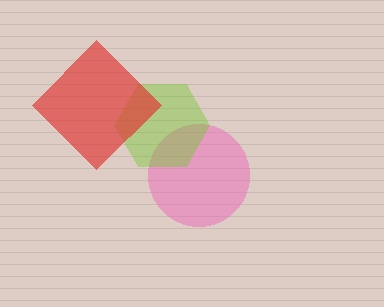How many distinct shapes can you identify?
There are 3 distinct shapes: a pink circle, a lime hexagon, a red diamond.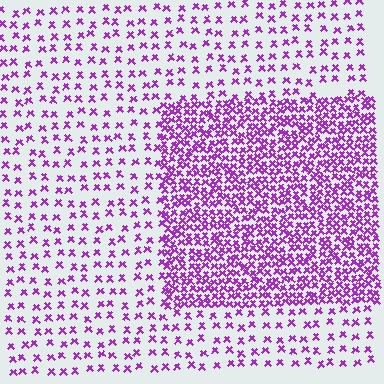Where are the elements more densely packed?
The elements are more densely packed inside the rectangle boundary.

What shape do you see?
I see a rectangle.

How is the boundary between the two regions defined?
The boundary is defined by a change in element density (approximately 2.8x ratio). All elements are the same color, size, and shape.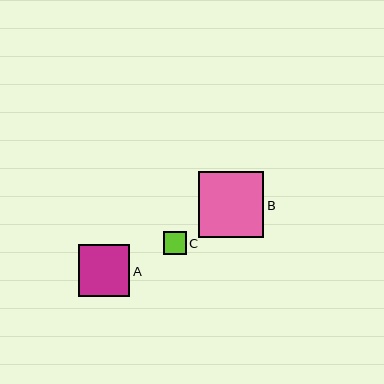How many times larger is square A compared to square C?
Square A is approximately 2.2 times the size of square C.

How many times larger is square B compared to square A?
Square B is approximately 1.3 times the size of square A.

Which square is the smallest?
Square C is the smallest with a size of approximately 23 pixels.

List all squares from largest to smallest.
From largest to smallest: B, A, C.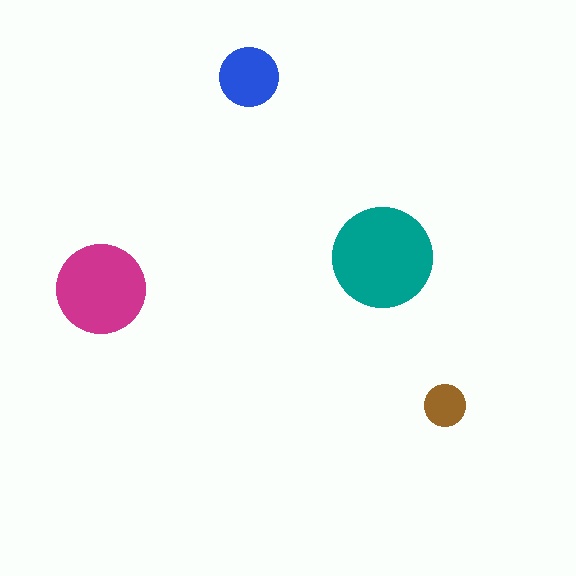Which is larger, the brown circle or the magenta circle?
The magenta one.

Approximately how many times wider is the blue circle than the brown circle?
About 1.5 times wider.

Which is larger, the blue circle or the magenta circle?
The magenta one.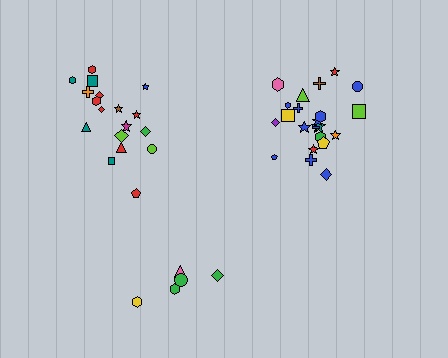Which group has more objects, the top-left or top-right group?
The top-right group.